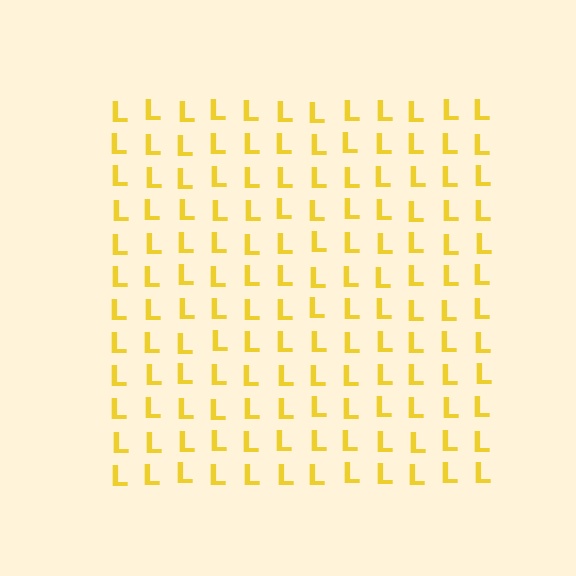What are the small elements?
The small elements are letter L's.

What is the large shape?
The large shape is a square.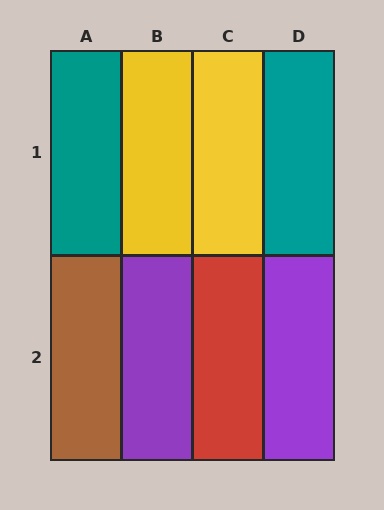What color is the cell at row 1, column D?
Teal.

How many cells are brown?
1 cell is brown.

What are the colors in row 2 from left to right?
Brown, purple, red, purple.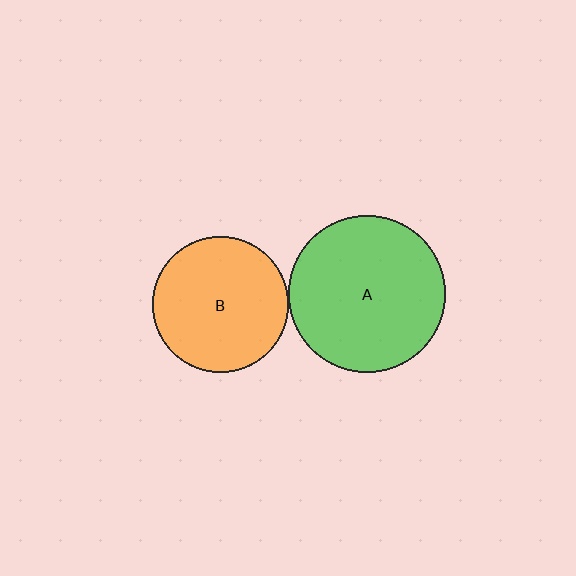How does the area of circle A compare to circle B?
Approximately 1.3 times.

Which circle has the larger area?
Circle A (green).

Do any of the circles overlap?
No, none of the circles overlap.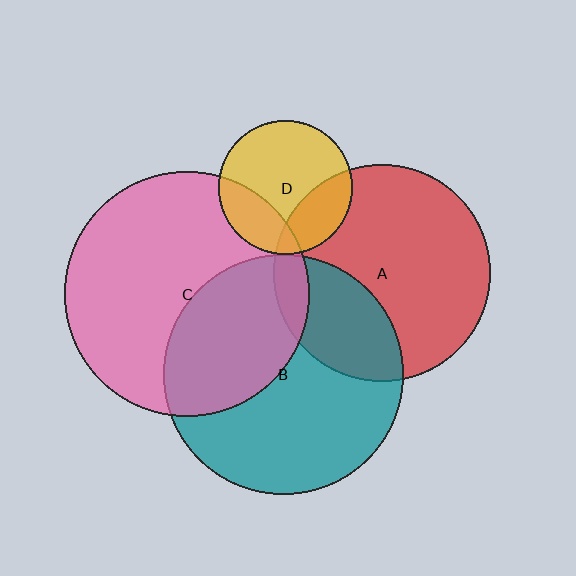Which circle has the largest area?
Circle C (pink).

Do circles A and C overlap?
Yes.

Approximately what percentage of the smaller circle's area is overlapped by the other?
Approximately 10%.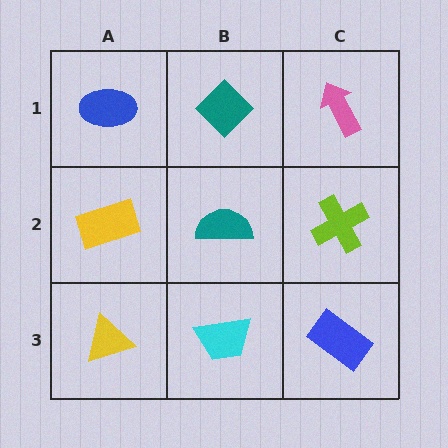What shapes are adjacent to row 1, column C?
A lime cross (row 2, column C), a teal diamond (row 1, column B).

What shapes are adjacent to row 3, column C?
A lime cross (row 2, column C), a cyan trapezoid (row 3, column B).